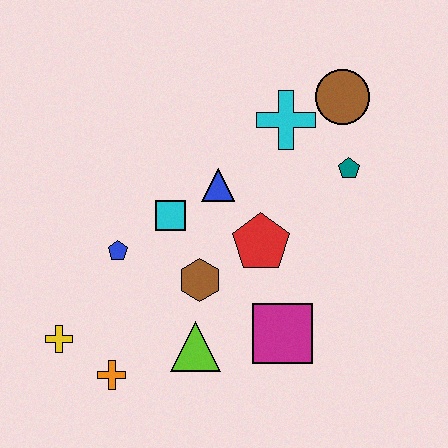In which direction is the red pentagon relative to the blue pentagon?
The red pentagon is to the right of the blue pentagon.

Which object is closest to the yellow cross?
The orange cross is closest to the yellow cross.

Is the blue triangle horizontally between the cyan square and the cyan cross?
Yes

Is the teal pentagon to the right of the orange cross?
Yes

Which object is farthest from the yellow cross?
The brown circle is farthest from the yellow cross.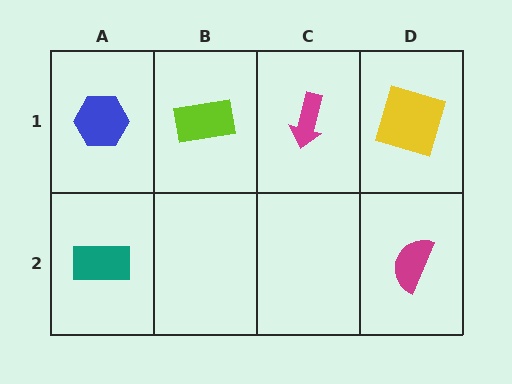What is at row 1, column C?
A magenta arrow.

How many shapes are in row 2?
2 shapes.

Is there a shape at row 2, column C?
No, that cell is empty.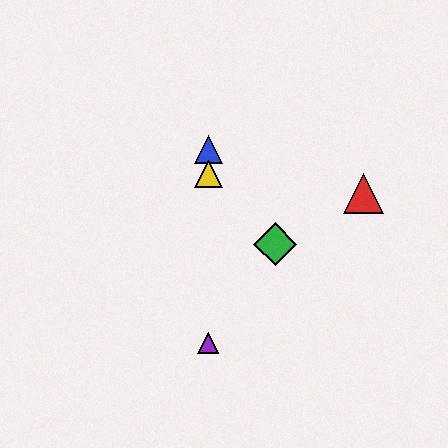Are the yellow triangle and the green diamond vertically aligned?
No, the yellow triangle is at x≈208 and the green diamond is at x≈275.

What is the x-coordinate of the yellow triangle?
The yellow triangle is at x≈208.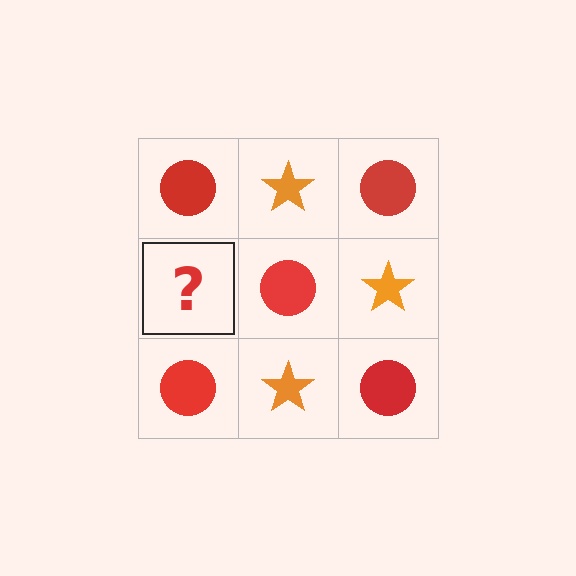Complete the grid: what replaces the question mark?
The question mark should be replaced with an orange star.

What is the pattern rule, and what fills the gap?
The rule is that it alternates red circle and orange star in a checkerboard pattern. The gap should be filled with an orange star.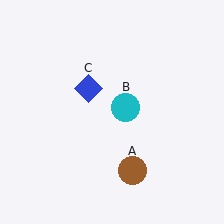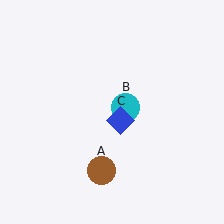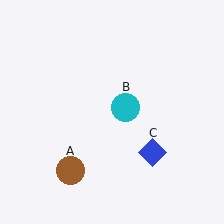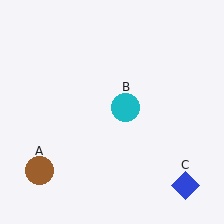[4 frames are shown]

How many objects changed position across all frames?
2 objects changed position: brown circle (object A), blue diamond (object C).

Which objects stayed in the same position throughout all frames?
Cyan circle (object B) remained stationary.